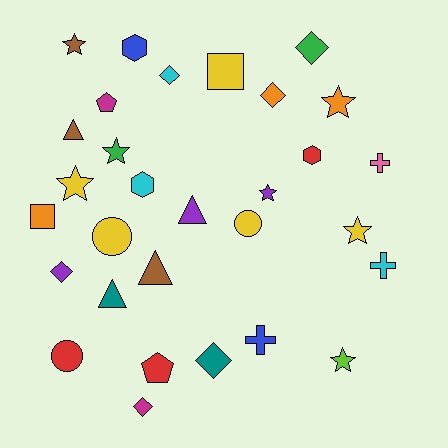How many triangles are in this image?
There are 4 triangles.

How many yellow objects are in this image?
There are 5 yellow objects.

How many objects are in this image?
There are 30 objects.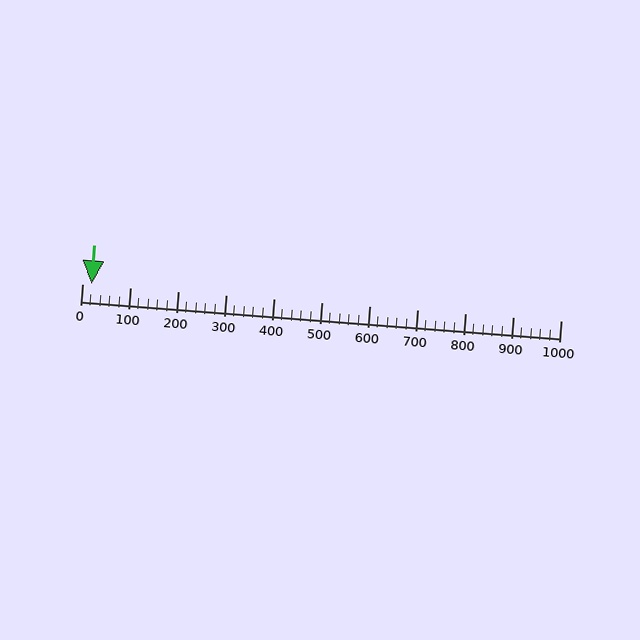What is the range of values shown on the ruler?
The ruler shows values from 0 to 1000.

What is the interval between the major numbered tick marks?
The major tick marks are spaced 100 units apart.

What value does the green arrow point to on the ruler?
The green arrow points to approximately 20.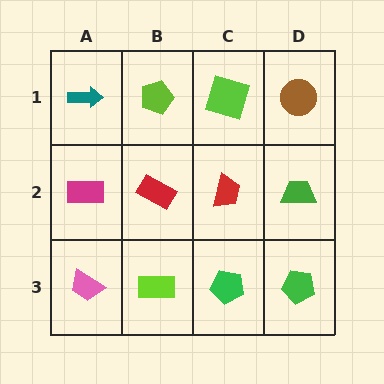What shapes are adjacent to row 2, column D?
A brown circle (row 1, column D), a green pentagon (row 3, column D), a red trapezoid (row 2, column C).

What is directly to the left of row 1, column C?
A lime pentagon.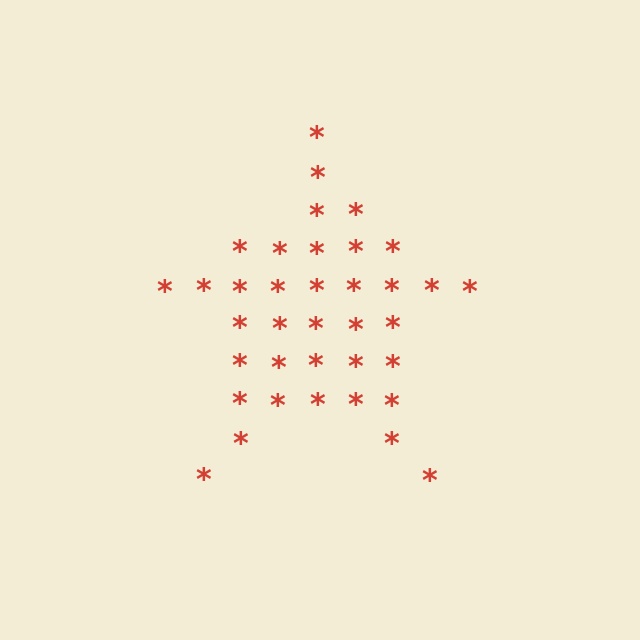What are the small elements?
The small elements are asterisks.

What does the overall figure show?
The overall figure shows a star.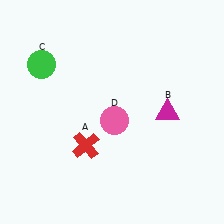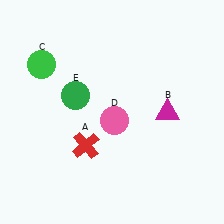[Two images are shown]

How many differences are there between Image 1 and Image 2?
There is 1 difference between the two images.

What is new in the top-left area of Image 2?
A green circle (E) was added in the top-left area of Image 2.